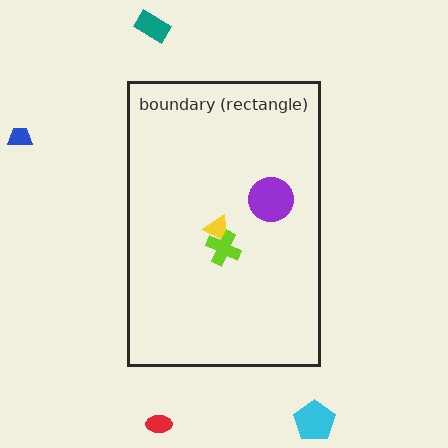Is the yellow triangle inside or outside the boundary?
Inside.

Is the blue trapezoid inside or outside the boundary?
Outside.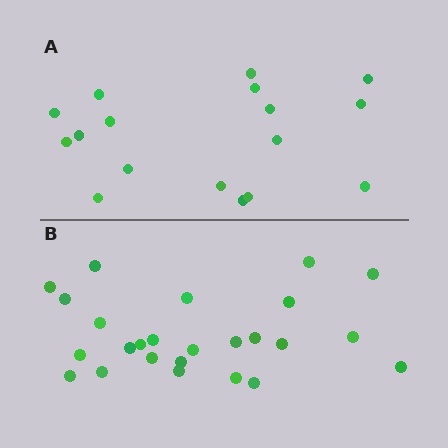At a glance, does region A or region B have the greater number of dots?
Region B (the bottom region) has more dots.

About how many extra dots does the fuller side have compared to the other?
Region B has roughly 8 or so more dots than region A.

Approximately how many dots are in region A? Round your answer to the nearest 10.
About 20 dots. (The exact count is 17, which rounds to 20.)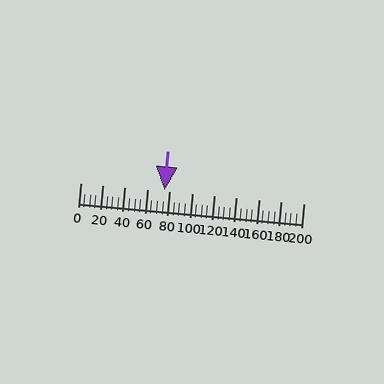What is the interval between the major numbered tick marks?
The major tick marks are spaced 20 units apart.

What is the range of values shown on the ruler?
The ruler shows values from 0 to 200.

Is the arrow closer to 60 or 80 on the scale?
The arrow is closer to 80.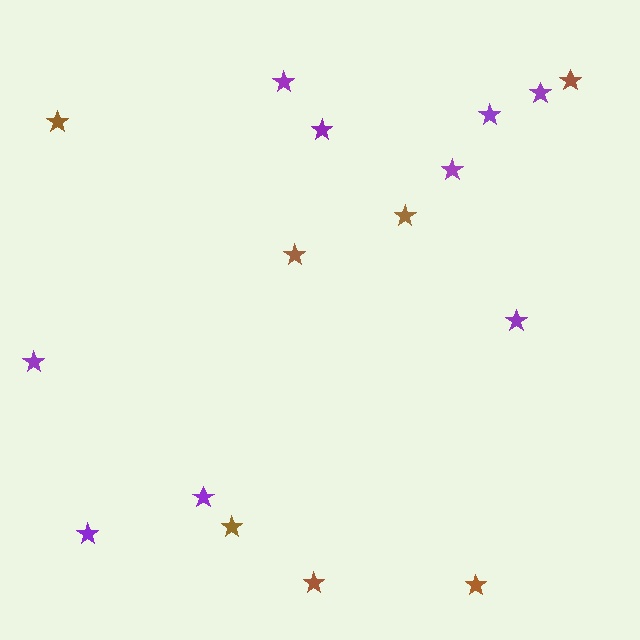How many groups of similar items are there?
There are 2 groups: one group of brown stars (7) and one group of purple stars (9).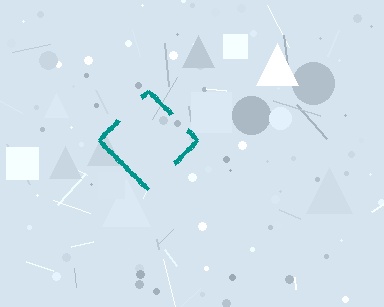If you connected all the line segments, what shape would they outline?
They would outline a diamond.